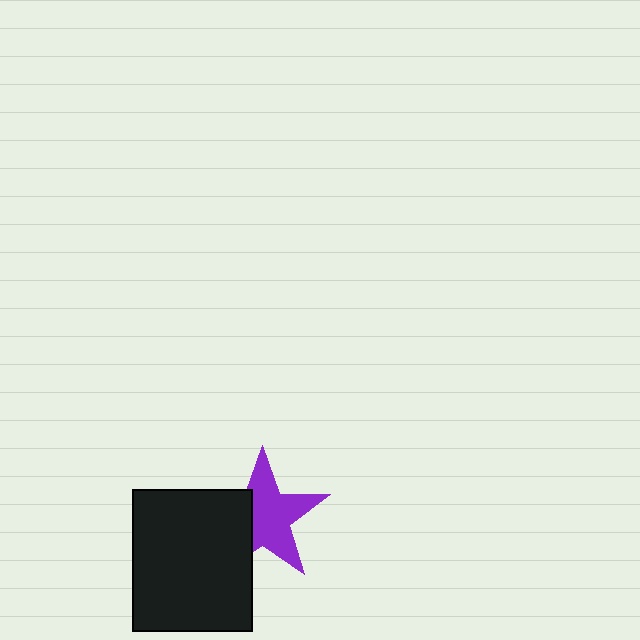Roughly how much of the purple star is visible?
About half of it is visible (roughly 64%).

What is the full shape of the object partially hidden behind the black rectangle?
The partially hidden object is a purple star.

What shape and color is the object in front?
The object in front is a black rectangle.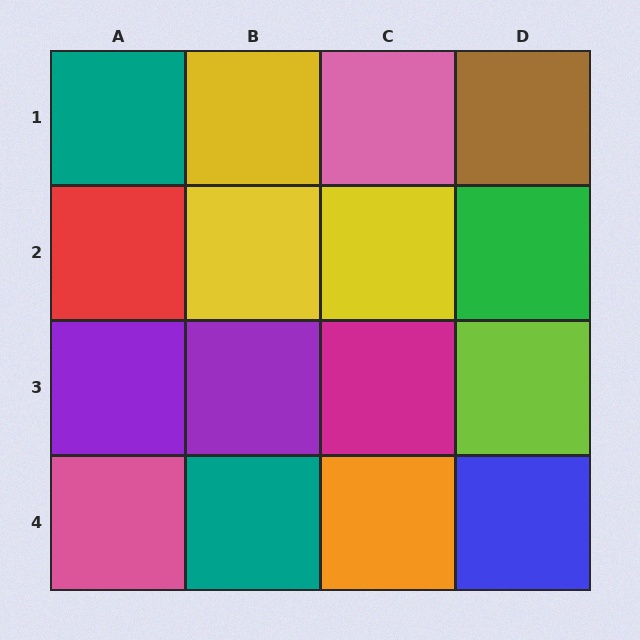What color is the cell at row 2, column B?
Yellow.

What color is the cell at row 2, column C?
Yellow.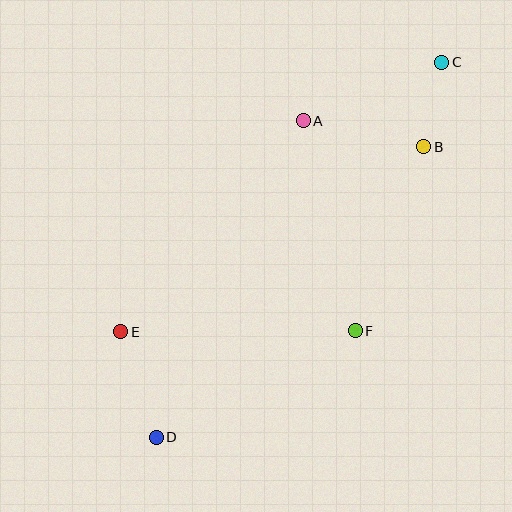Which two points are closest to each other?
Points B and C are closest to each other.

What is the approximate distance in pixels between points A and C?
The distance between A and C is approximately 151 pixels.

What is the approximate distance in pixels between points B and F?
The distance between B and F is approximately 197 pixels.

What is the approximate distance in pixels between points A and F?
The distance between A and F is approximately 216 pixels.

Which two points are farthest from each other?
Points C and D are farthest from each other.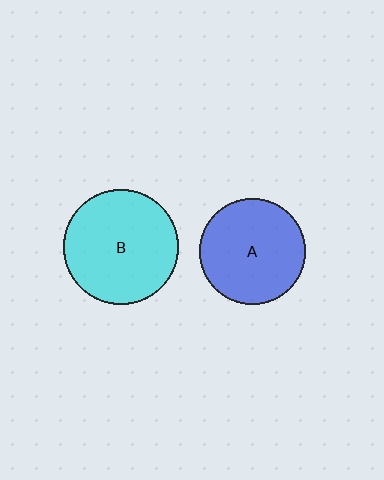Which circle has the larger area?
Circle B (cyan).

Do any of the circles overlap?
No, none of the circles overlap.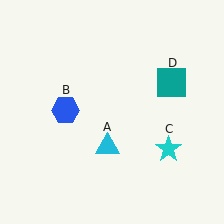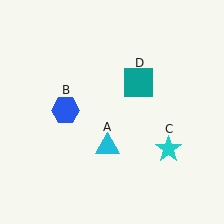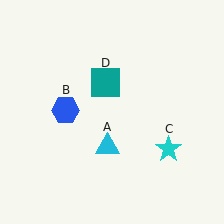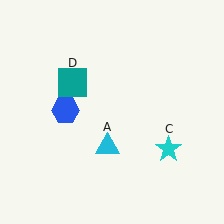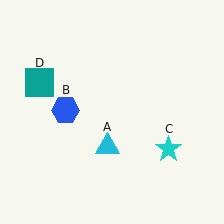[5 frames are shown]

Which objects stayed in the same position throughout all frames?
Cyan triangle (object A) and blue hexagon (object B) and cyan star (object C) remained stationary.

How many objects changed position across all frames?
1 object changed position: teal square (object D).